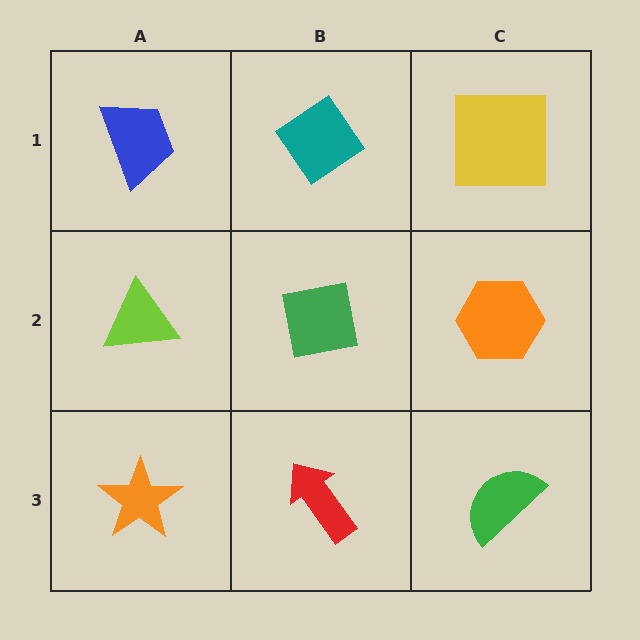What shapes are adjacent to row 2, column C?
A yellow square (row 1, column C), a green semicircle (row 3, column C), a green square (row 2, column B).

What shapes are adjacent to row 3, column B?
A green square (row 2, column B), an orange star (row 3, column A), a green semicircle (row 3, column C).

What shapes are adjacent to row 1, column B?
A green square (row 2, column B), a blue trapezoid (row 1, column A), a yellow square (row 1, column C).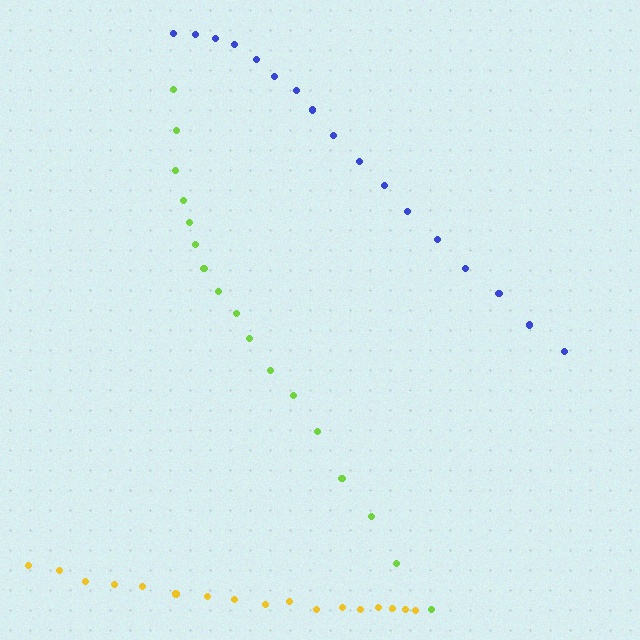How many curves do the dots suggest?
There are 3 distinct paths.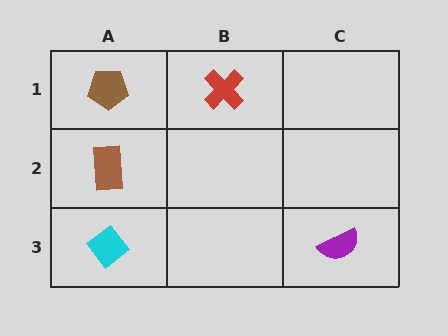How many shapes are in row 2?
1 shape.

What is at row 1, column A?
A brown pentagon.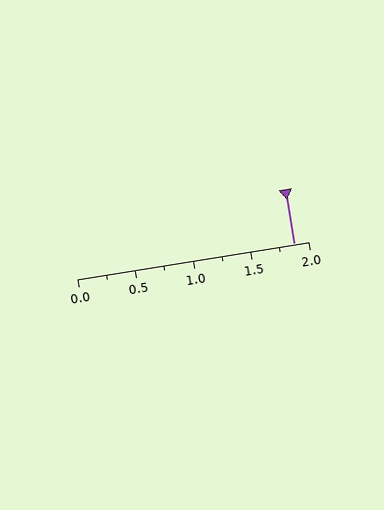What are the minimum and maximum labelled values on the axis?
The axis runs from 0.0 to 2.0.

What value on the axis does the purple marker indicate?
The marker indicates approximately 1.88.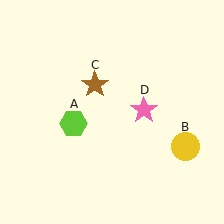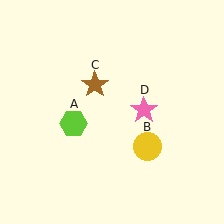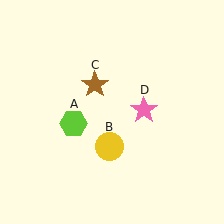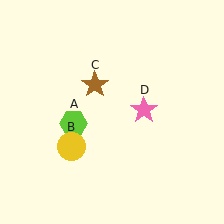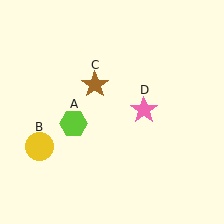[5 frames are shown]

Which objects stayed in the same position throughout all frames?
Lime hexagon (object A) and brown star (object C) and pink star (object D) remained stationary.